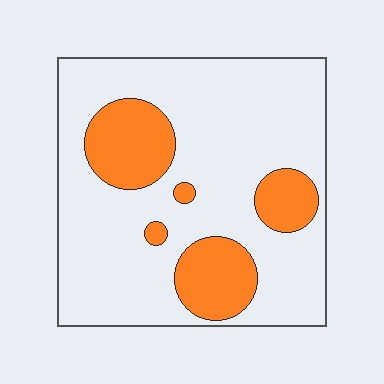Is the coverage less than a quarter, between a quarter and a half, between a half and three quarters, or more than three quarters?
Less than a quarter.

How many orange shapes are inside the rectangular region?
5.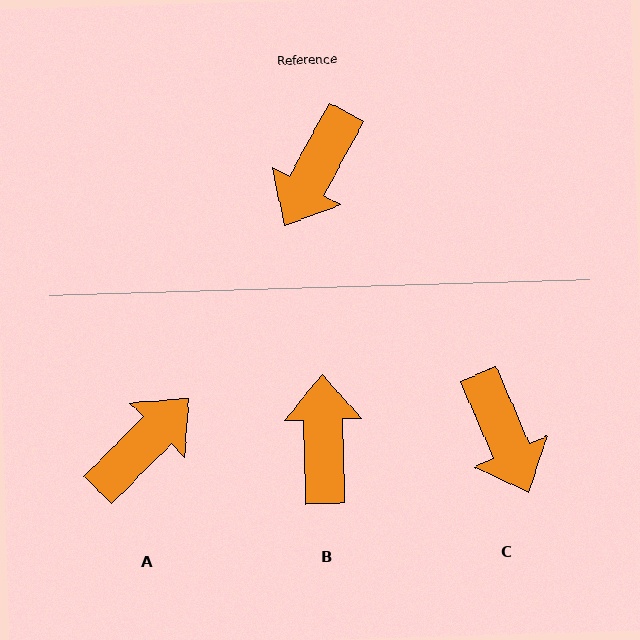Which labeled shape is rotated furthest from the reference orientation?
A, about 164 degrees away.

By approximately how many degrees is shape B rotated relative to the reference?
Approximately 150 degrees clockwise.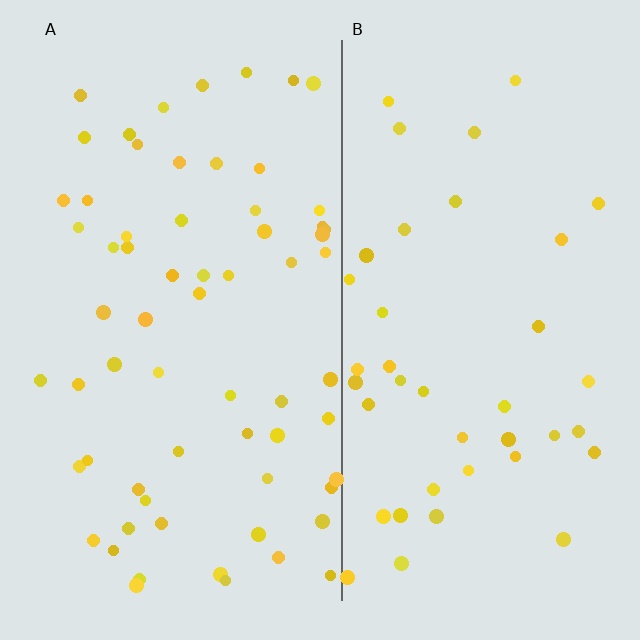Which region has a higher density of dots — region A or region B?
A (the left).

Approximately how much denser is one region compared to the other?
Approximately 1.6× — region A over region B.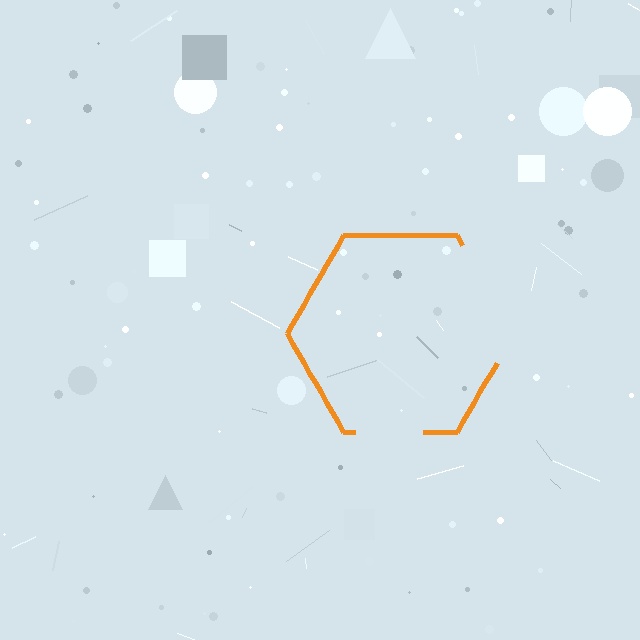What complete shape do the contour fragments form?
The contour fragments form a hexagon.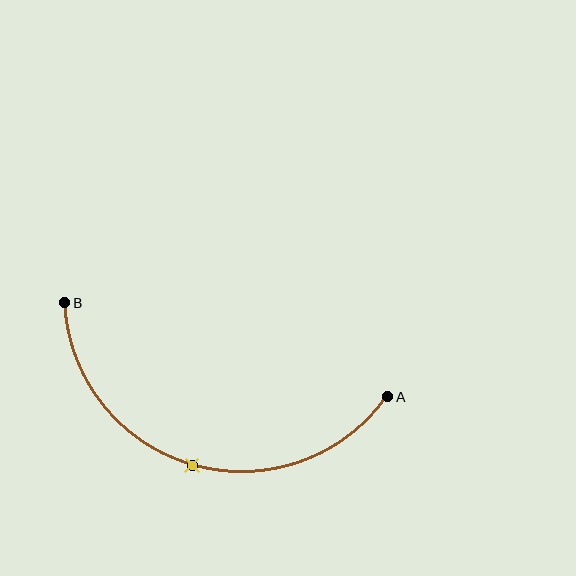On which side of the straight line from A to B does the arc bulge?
The arc bulges below the straight line connecting A and B.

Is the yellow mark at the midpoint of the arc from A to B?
Yes. The yellow mark lies on the arc at equal arc-length from both A and B — it is the arc midpoint.